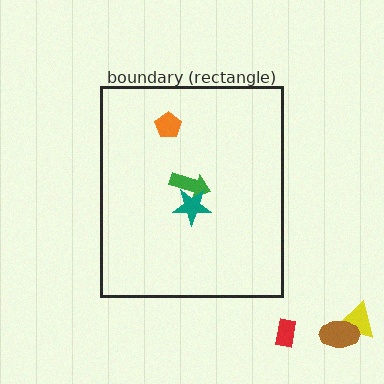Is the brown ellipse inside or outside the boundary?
Outside.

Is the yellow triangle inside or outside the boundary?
Outside.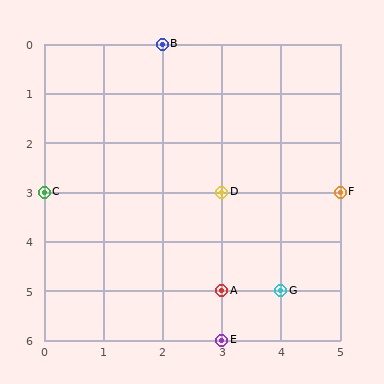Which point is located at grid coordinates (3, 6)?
Point E is at (3, 6).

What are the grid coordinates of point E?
Point E is at grid coordinates (3, 6).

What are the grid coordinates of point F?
Point F is at grid coordinates (5, 3).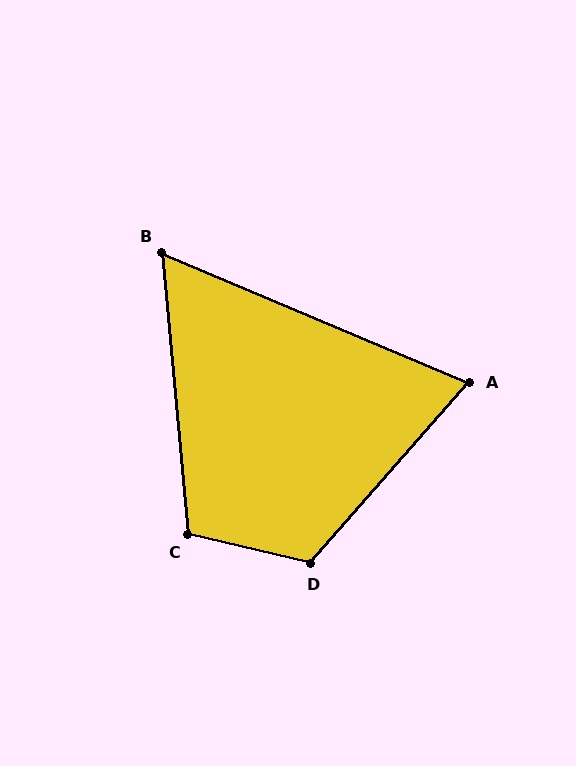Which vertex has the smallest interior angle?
B, at approximately 62 degrees.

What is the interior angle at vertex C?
Approximately 109 degrees (obtuse).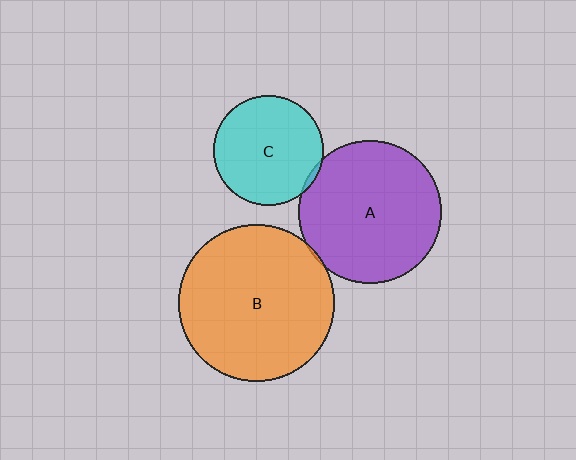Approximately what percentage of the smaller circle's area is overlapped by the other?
Approximately 5%.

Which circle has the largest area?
Circle B (orange).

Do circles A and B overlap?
Yes.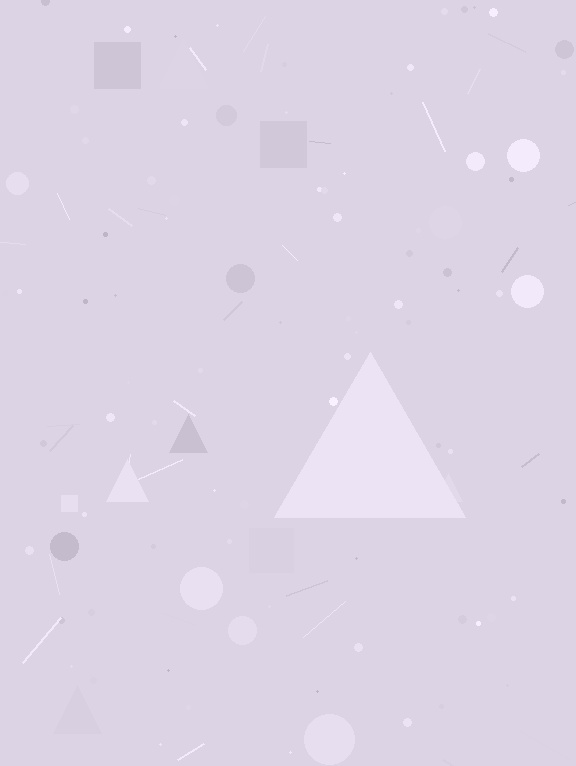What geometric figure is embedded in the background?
A triangle is embedded in the background.